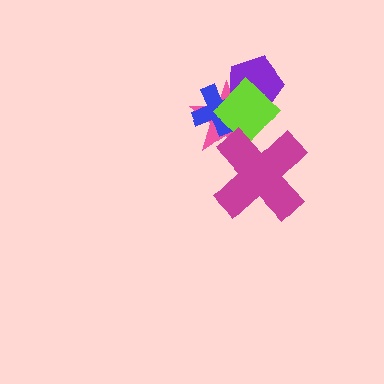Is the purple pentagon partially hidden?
Yes, it is partially covered by another shape.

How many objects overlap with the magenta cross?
2 objects overlap with the magenta cross.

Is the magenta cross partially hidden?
No, no other shape covers it.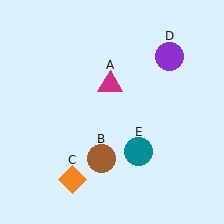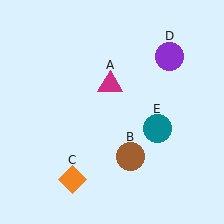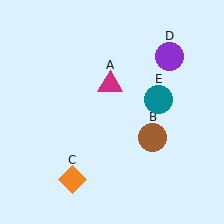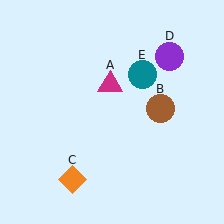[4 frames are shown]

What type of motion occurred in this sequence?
The brown circle (object B), teal circle (object E) rotated counterclockwise around the center of the scene.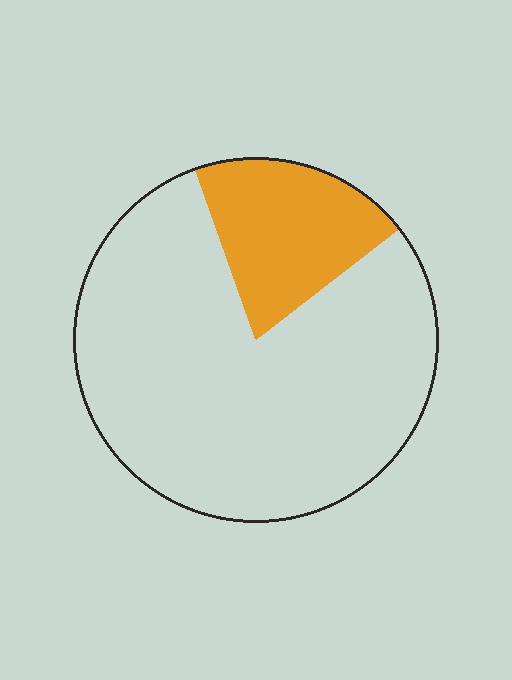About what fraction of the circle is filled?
About one fifth (1/5).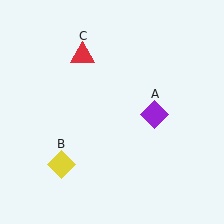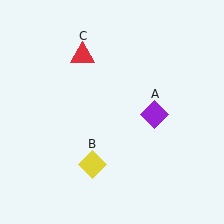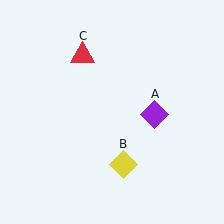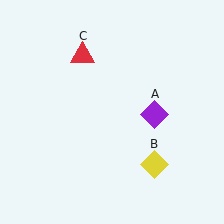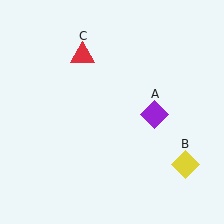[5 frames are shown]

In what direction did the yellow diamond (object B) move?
The yellow diamond (object B) moved right.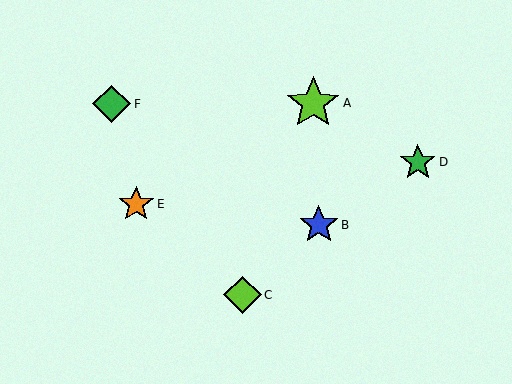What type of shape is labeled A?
Shape A is a lime star.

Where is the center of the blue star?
The center of the blue star is at (319, 225).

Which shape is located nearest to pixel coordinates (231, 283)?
The lime diamond (labeled C) at (242, 295) is nearest to that location.